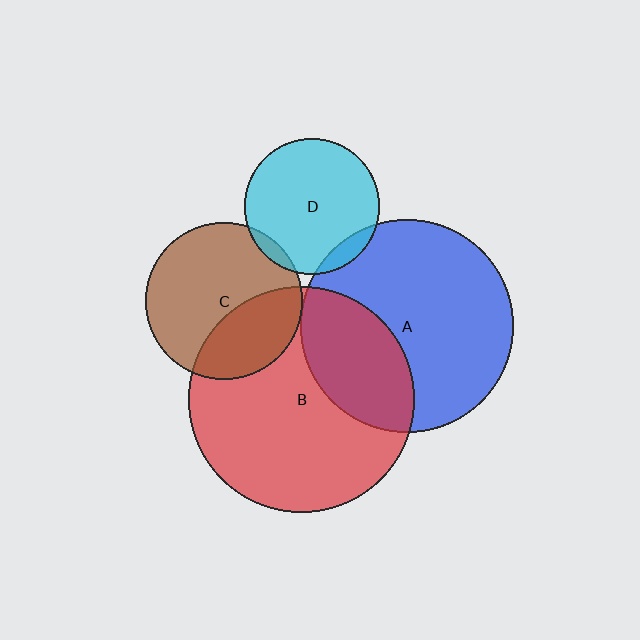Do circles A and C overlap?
Yes.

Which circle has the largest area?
Circle B (red).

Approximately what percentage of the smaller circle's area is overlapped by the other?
Approximately 5%.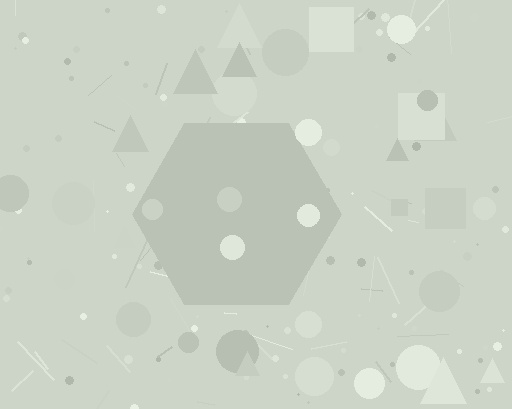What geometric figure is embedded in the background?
A hexagon is embedded in the background.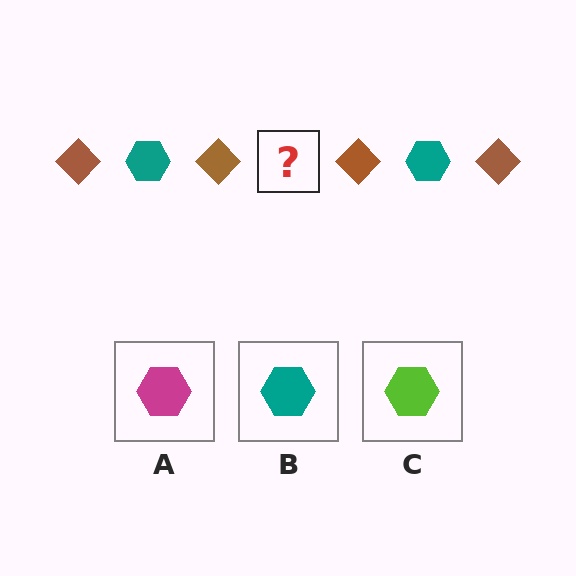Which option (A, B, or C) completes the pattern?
B.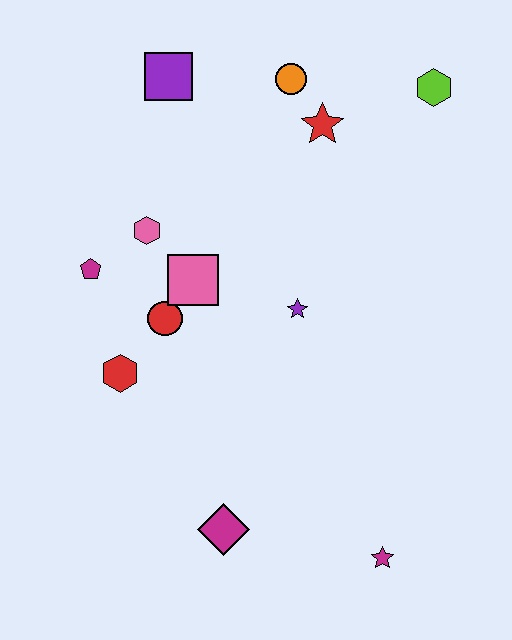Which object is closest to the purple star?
The pink square is closest to the purple star.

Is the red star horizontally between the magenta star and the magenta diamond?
Yes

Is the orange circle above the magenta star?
Yes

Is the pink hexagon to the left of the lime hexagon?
Yes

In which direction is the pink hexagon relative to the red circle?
The pink hexagon is above the red circle.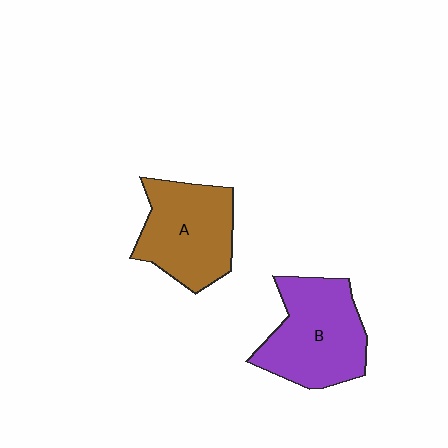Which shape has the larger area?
Shape B (purple).